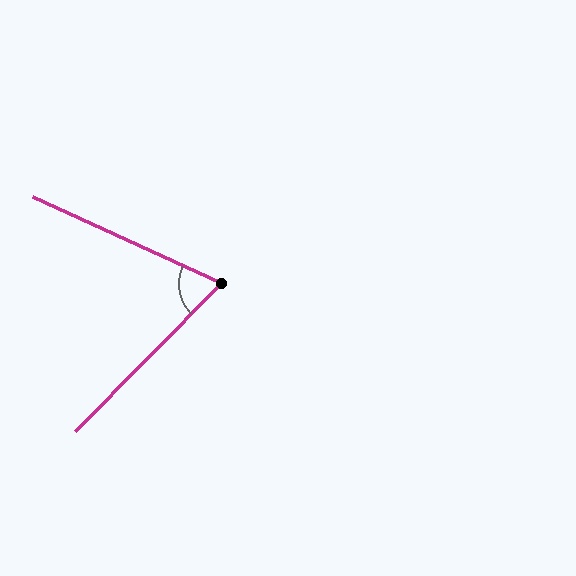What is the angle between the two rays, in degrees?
Approximately 70 degrees.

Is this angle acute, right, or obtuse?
It is acute.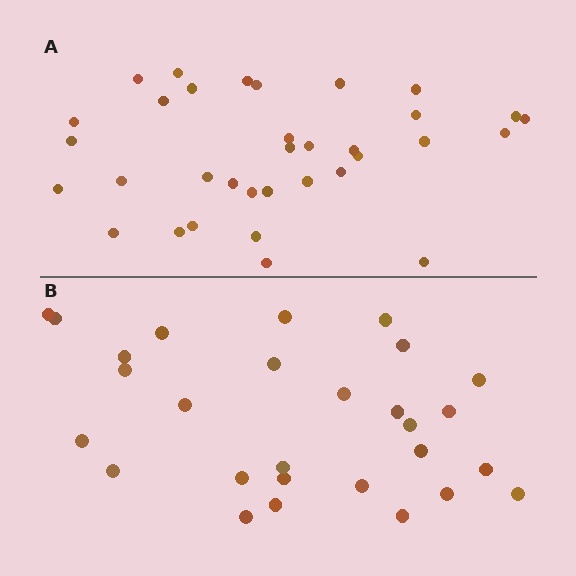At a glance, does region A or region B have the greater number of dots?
Region A (the top region) has more dots.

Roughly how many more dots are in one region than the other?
Region A has about 6 more dots than region B.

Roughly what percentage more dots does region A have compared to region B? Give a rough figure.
About 20% more.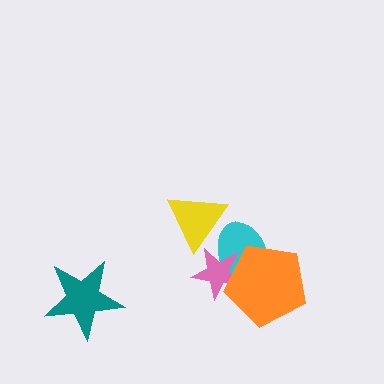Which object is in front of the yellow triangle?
The cyan ellipse is in front of the yellow triangle.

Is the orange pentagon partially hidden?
No, no other shape covers it.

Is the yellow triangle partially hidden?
Yes, it is partially covered by another shape.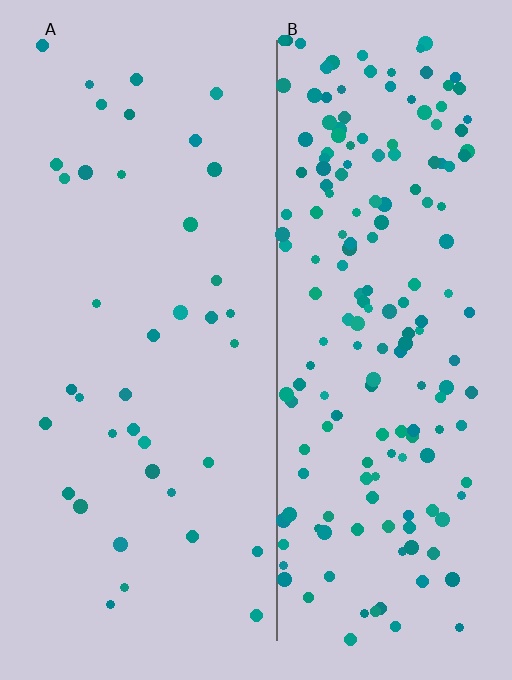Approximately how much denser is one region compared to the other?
Approximately 4.6× — region B over region A.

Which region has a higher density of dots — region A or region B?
B (the right).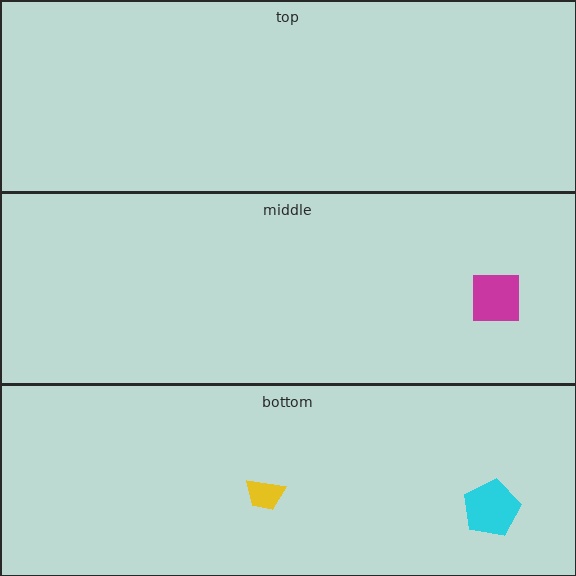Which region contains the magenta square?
The middle region.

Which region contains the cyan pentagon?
The bottom region.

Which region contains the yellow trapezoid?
The bottom region.